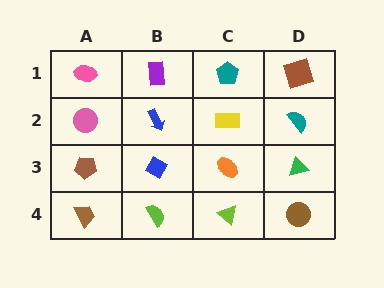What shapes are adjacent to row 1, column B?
A blue arrow (row 2, column B), a pink ellipse (row 1, column A), a teal pentagon (row 1, column C).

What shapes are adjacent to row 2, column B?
A purple rectangle (row 1, column B), a blue diamond (row 3, column B), a pink circle (row 2, column A), a yellow rectangle (row 2, column C).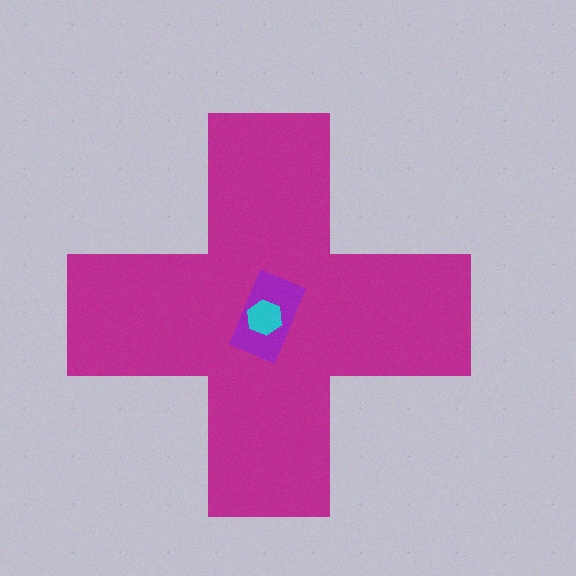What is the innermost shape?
The cyan hexagon.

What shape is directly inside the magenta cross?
The purple rectangle.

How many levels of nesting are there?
3.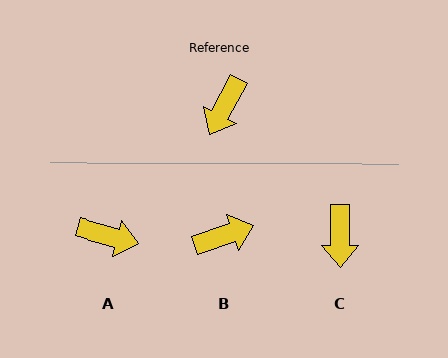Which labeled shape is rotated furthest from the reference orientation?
B, about 137 degrees away.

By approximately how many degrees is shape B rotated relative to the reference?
Approximately 137 degrees counter-clockwise.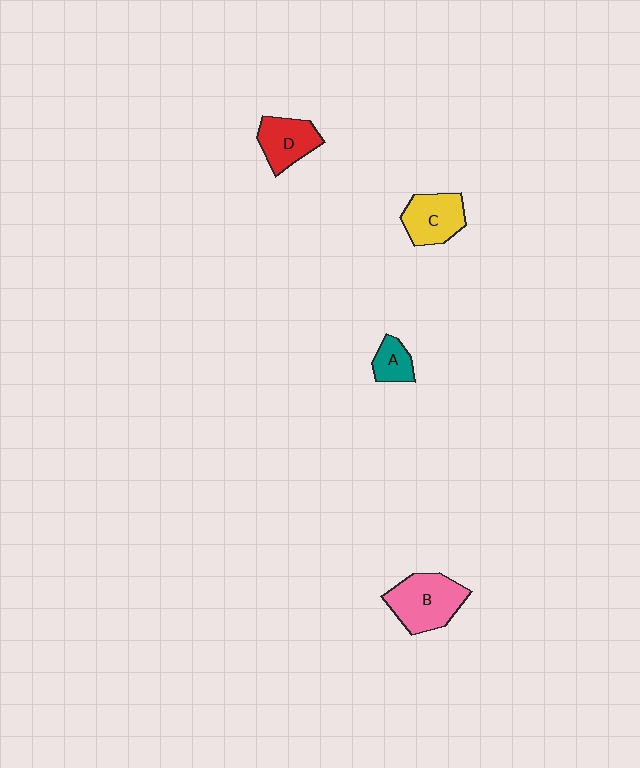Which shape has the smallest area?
Shape A (teal).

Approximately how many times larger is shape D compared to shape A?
Approximately 1.7 times.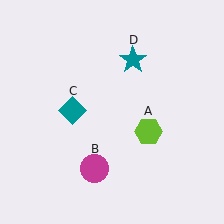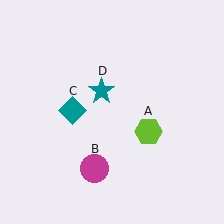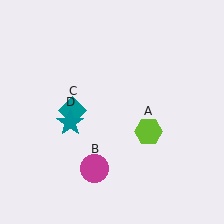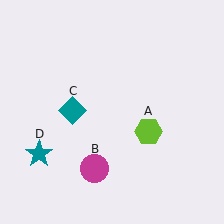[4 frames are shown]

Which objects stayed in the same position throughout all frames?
Lime hexagon (object A) and magenta circle (object B) and teal diamond (object C) remained stationary.